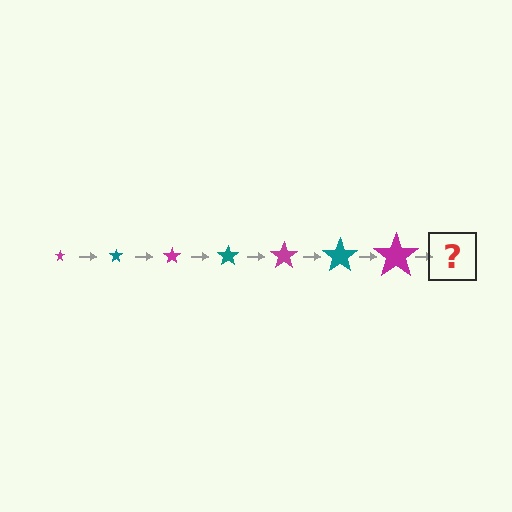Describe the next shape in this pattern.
It should be a teal star, larger than the previous one.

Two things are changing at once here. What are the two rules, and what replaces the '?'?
The two rules are that the star grows larger each step and the color cycles through magenta and teal. The '?' should be a teal star, larger than the previous one.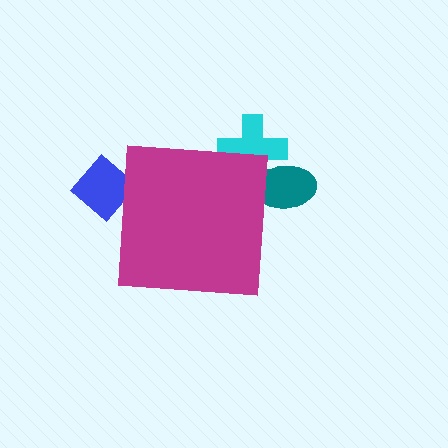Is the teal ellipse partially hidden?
Yes, the teal ellipse is partially hidden behind the magenta square.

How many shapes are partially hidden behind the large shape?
3 shapes are partially hidden.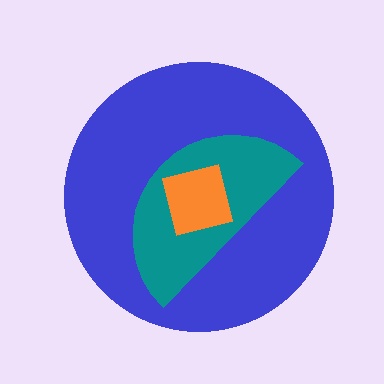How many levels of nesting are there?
3.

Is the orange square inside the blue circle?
Yes.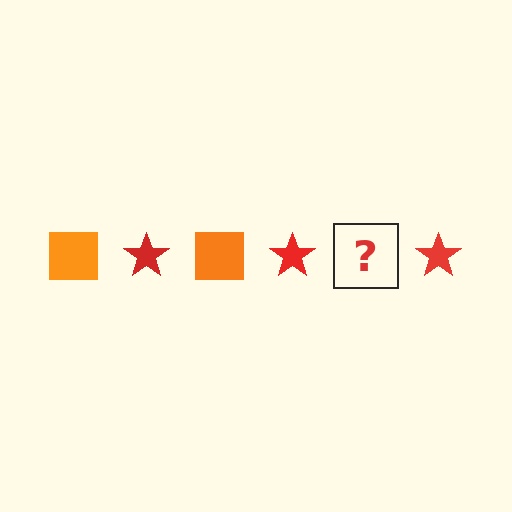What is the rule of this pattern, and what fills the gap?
The rule is that the pattern alternates between orange square and red star. The gap should be filled with an orange square.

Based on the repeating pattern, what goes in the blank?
The blank should be an orange square.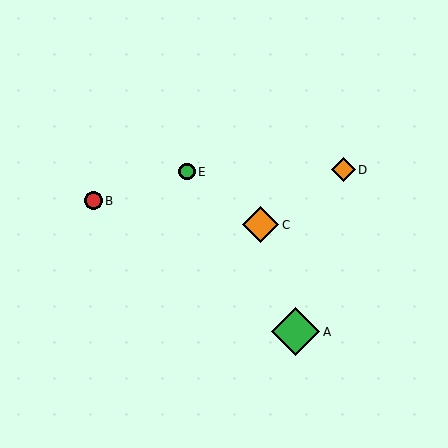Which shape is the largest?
The green diamond (labeled A) is the largest.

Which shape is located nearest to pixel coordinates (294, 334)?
The green diamond (labeled A) at (296, 332) is nearest to that location.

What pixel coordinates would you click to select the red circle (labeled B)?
Click at (93, 201) to select the red circle B.